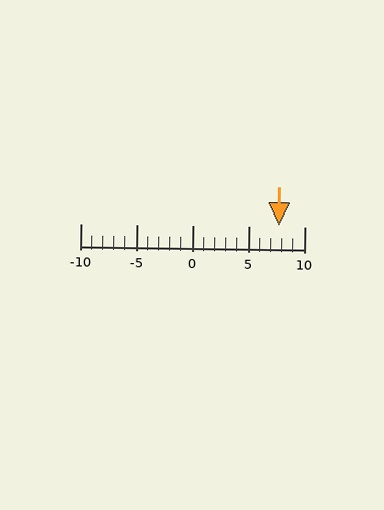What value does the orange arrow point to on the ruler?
The orange arrow points to approximately 8.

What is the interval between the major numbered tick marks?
The major tick marks are spaced 5 units apart.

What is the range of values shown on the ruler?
The ruler shows values from -10 to 10.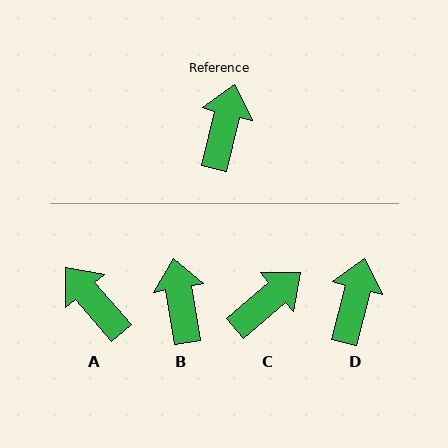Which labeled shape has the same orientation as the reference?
D.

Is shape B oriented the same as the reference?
No, it is off by about 23 degrees.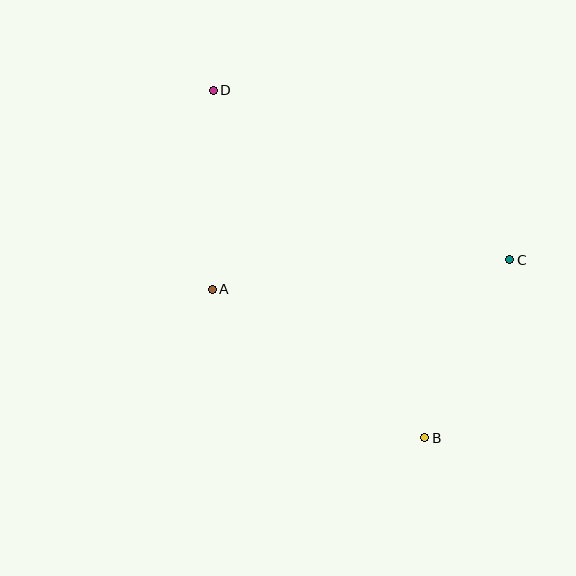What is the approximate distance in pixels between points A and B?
The distance between A and B is approximately 259 pixels.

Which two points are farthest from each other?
Points B and D are farthest from each other.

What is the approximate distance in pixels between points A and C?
The distance between A and C is approximately 299 pixels.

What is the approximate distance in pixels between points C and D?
The distance between C and D is approximately 342 pixels.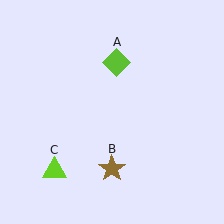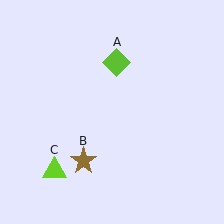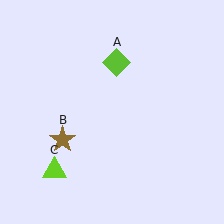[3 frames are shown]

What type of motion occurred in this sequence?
The brown star (object B) rotated clockwise around the center of the scene.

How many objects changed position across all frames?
1 object changed position: brown star (object B).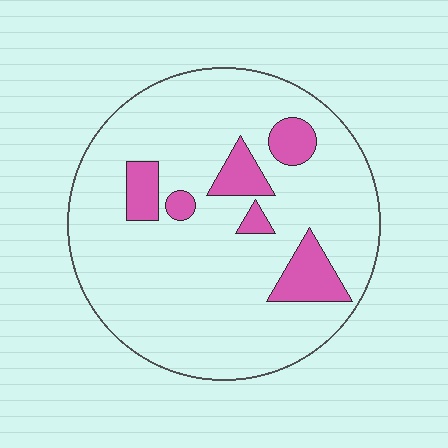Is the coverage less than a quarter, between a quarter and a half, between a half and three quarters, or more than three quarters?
Less than a quarter.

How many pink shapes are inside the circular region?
6.